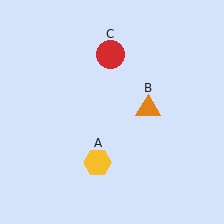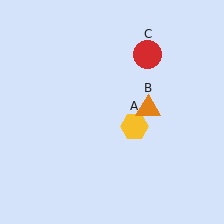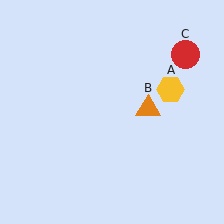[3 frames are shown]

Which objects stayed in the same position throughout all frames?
Orange triangle (object B) remained stationary.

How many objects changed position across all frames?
2 objects changed position: yellow hexagon (object A), red circle (object C).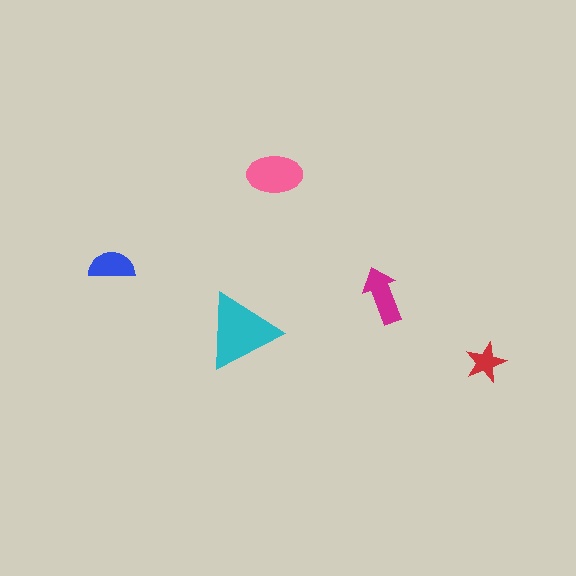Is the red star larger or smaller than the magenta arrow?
Smaller.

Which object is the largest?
The cyan triangle.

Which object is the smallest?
The red star.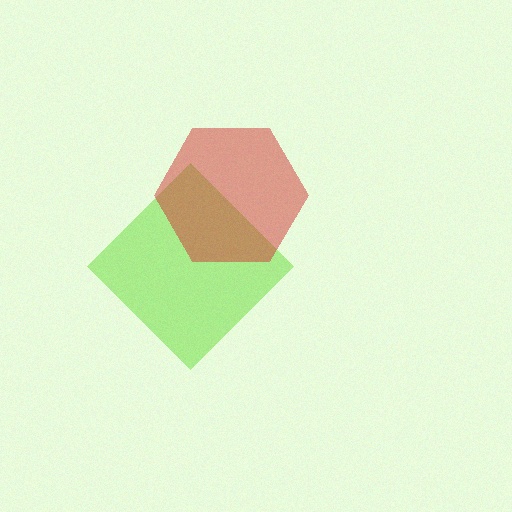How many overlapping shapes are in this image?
There are 2 overlapping shapes in the image.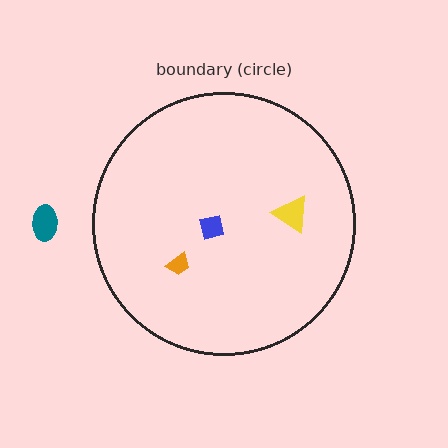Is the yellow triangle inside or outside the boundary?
Inside.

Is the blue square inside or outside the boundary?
Inside.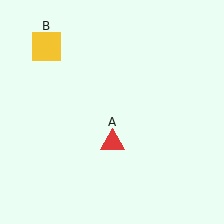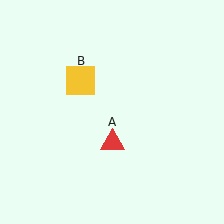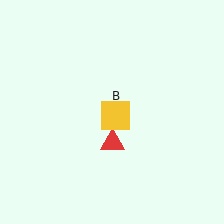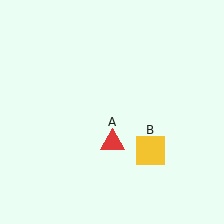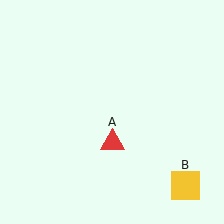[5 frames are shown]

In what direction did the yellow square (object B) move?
The yellow square (object B) moved down and to the right.